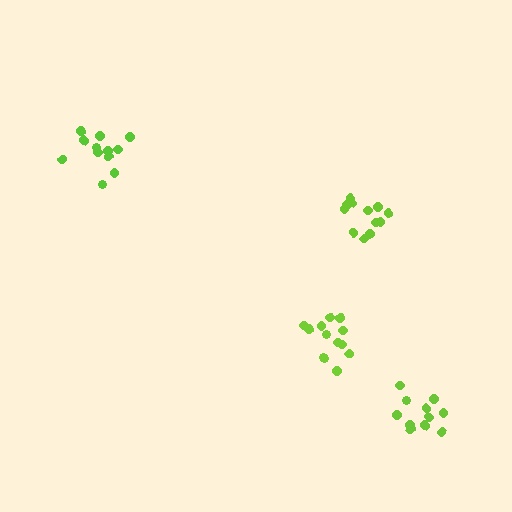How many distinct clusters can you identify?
There are 4 distinct clusters.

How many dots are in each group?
Group 1: 12 dots, Group 2: 13 dots, Group 3: 12 dots, Group 4: 11 dots (48 total).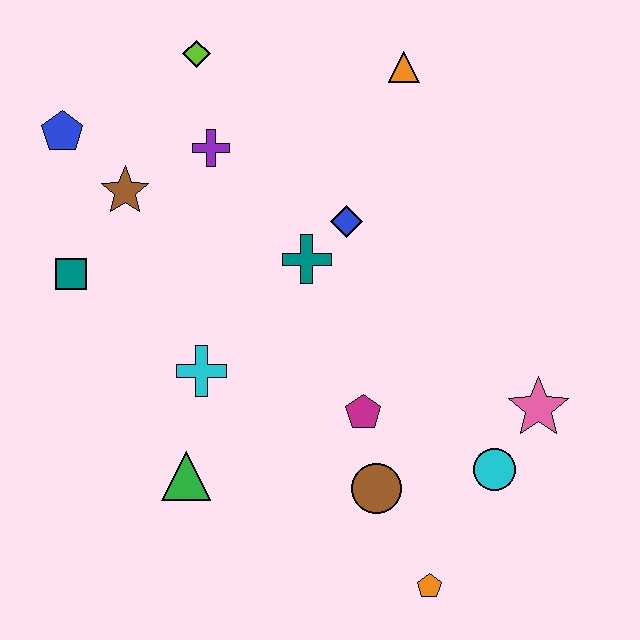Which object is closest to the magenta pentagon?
The brown circle is closest to the magenta pentagon.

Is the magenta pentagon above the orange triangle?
No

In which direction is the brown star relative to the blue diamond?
The brown star is to the left of the blue diamond.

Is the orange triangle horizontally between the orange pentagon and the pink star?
No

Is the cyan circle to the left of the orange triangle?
No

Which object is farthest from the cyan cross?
The orange triangle is farthest from the cyan cross.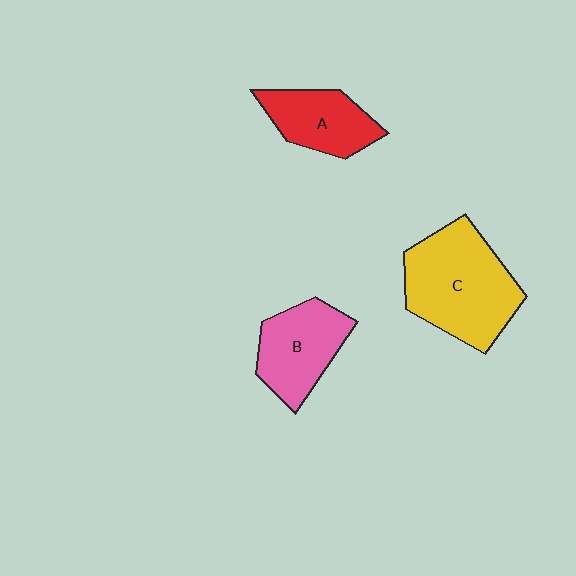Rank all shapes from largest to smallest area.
From largest to smallest: C (yellow), B (pink), A (red).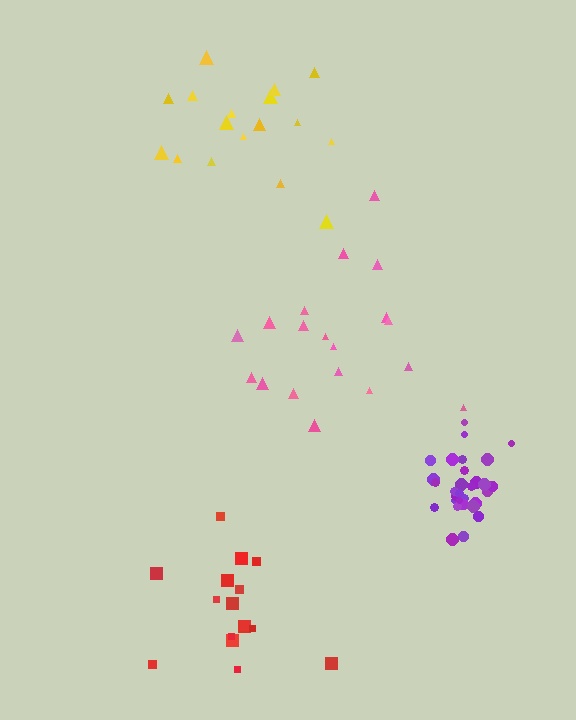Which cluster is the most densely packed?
Purple.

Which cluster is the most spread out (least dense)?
Yellow.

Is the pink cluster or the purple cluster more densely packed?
Purple.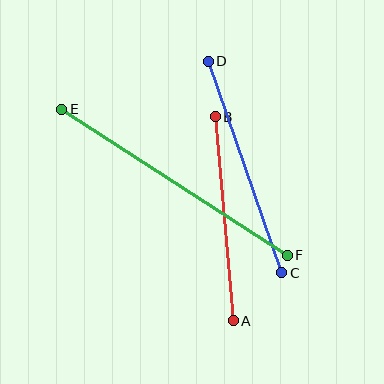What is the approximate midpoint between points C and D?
The midpoint is at approximately (245, 167) pixels.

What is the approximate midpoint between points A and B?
The midpoint is at approximately (224, 219) pixels.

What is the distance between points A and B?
The distance is approximately 204 pixels.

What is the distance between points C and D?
The distance is approximately 224 pixels.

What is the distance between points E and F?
The distance is approximately 269 pixels.